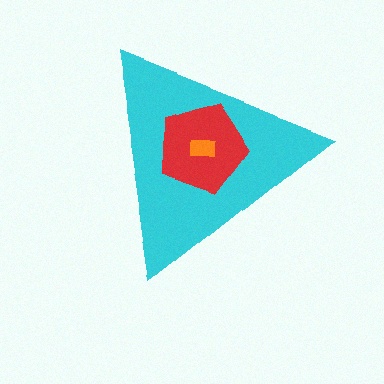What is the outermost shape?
The cyan triangle.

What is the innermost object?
The orange rectangle.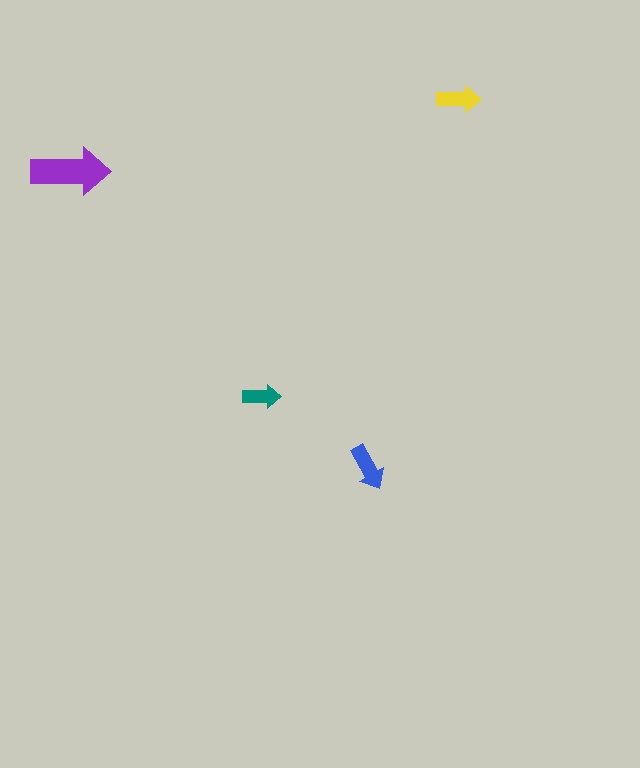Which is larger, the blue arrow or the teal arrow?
The blue one.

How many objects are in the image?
There are 4 objects in the image.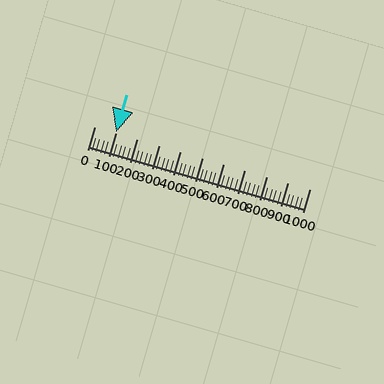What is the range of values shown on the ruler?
The ruler shows values from 0 to 1000.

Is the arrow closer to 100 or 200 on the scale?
The arrow is closer to 100.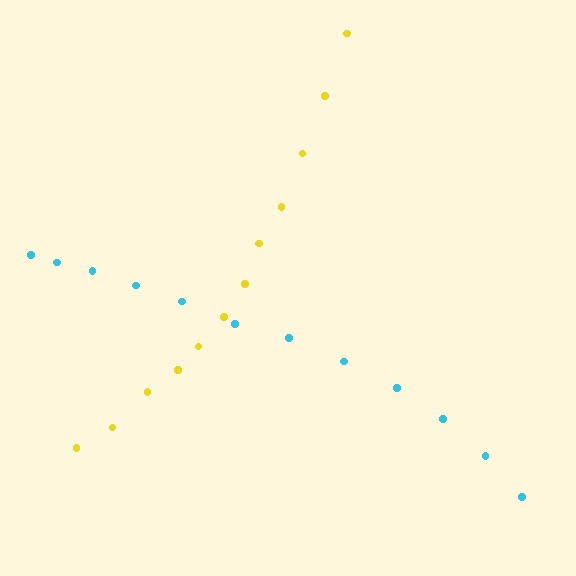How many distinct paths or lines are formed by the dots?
There are 2 distinct paths.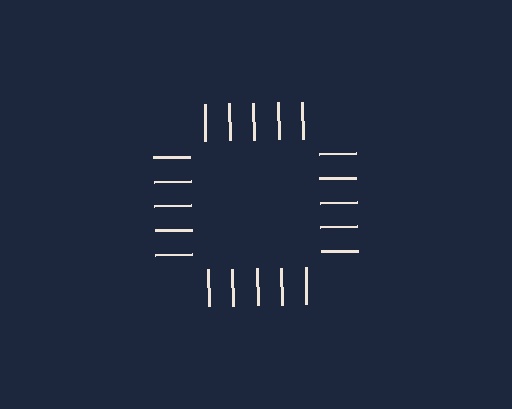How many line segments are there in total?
20 — 5 along each of the 4 edges.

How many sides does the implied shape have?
4 sides — the line-ends trace a square.